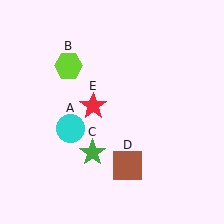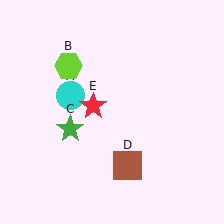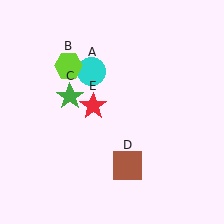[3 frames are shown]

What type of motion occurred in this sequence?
The cyan circle (object A), green star (object C) rotated clockwise around the center of the scene.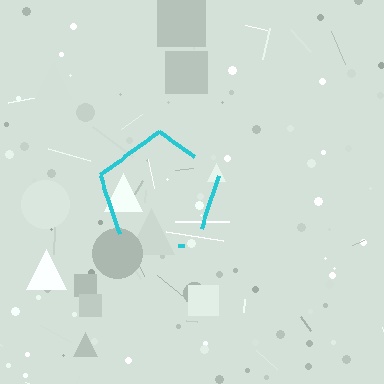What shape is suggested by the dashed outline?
The dashed outline suggests a pentagon.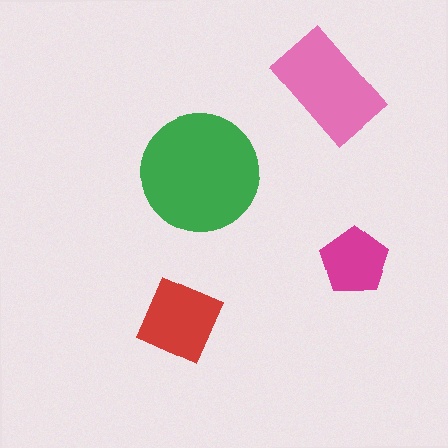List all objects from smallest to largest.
The magenta pentagon, the red diamond, the pink rectangle, the green circle.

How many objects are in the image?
There are 4 objects in the image.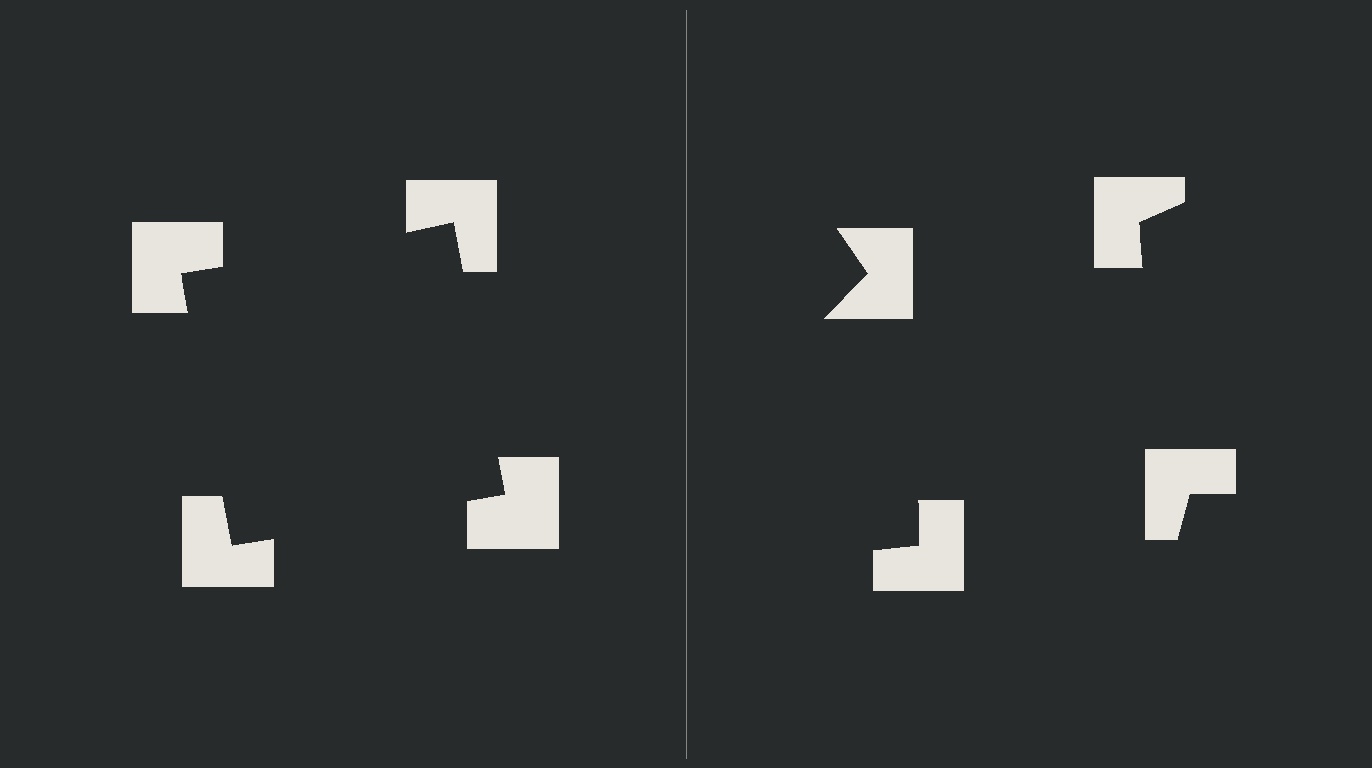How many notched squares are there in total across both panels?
8 — 4 on each side.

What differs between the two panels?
The notched squares are positioned identically on both sides; only the wedge orientations differ. On the left they align to a square; on the right they are misaligned.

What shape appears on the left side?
An illusory square.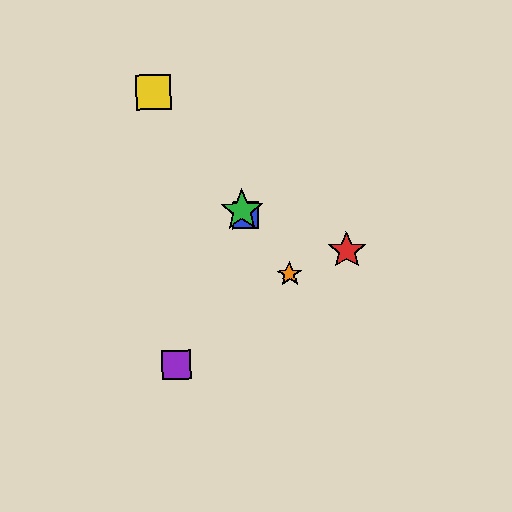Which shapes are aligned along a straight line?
The blue square, the green star, the yellow square, the orange star are aligned along a straight line.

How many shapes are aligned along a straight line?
4 shapes (the blue square, the green star, the yellow square, the orange star) are aligned along a straight line.